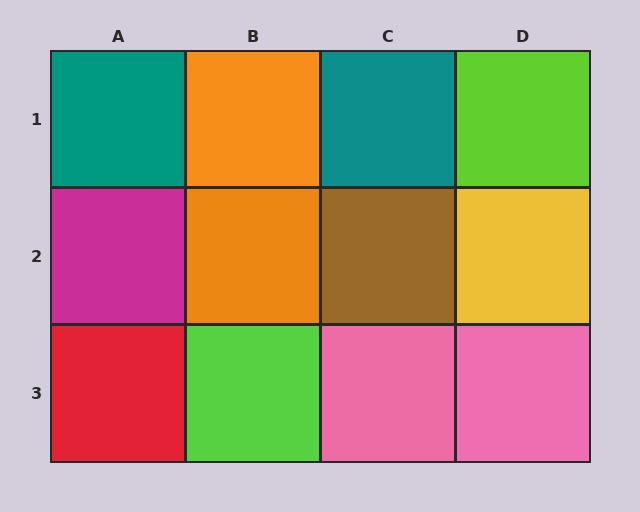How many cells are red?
1 cell is red.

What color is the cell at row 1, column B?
Orange.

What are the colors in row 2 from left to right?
Magenta, orange, brown, yellow.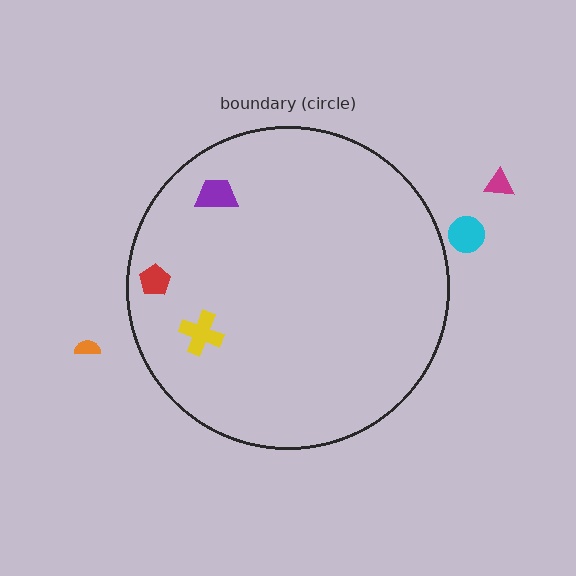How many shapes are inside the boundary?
3 inside, 3 outside.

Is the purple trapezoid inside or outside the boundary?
Inside.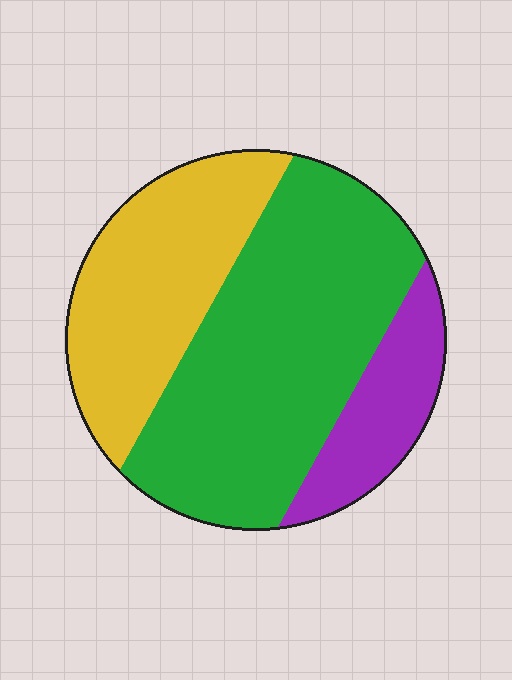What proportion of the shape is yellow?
Yellow takes up about one third (1/3) of the shape.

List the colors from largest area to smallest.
From largest to smallest: green, yellow, purple.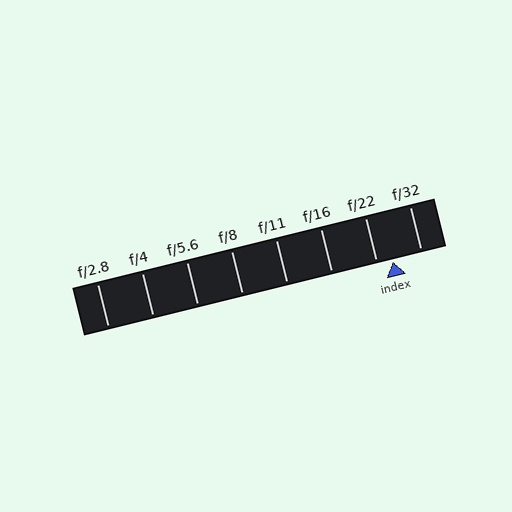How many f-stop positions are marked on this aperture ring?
There are 8 f-stop positions marked.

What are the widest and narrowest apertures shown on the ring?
The widest aperture shown is f/2.8 and the narrowest is f/32.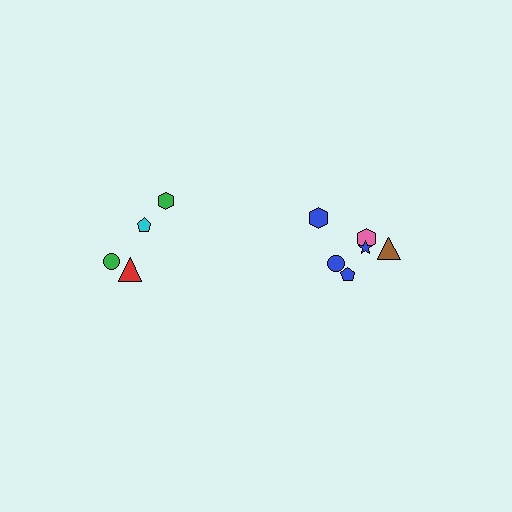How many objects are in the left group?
There are 4 objects.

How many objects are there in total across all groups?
There are 10 objects.